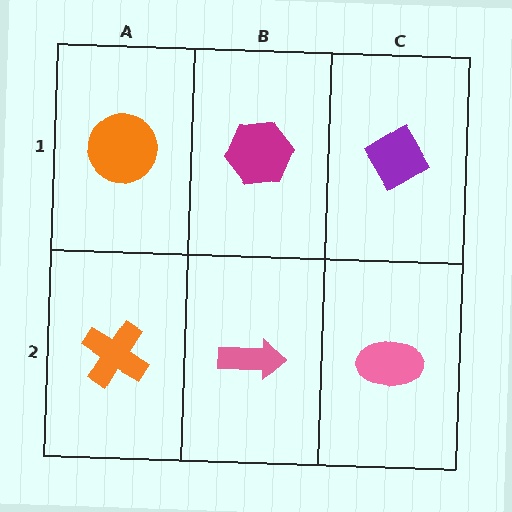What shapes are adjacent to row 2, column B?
A magenta hexagon (row 1, column B), an orange cross (row 2, column A), a pink ellipse (row 2, column C).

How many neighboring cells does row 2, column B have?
3.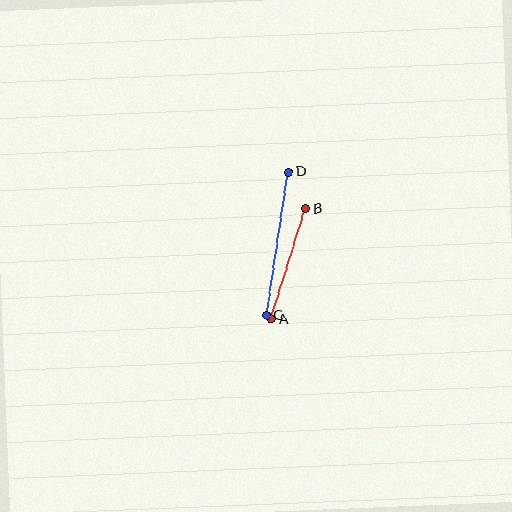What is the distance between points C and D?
The distance is approximately 145 pixels.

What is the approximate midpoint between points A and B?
The midpoint is at approximately (289, 264) pixels.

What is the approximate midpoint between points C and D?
The midpoint is at approximately (277, 244) pixels.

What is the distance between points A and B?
The distance is approximately 116 pixels.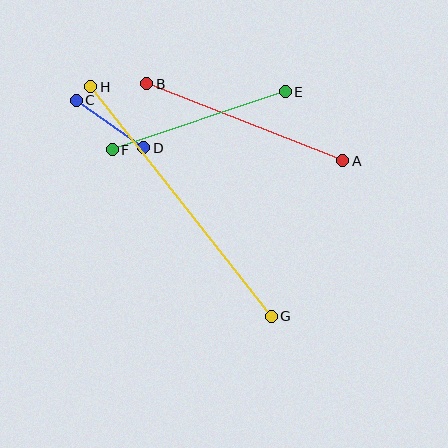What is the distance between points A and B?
The distance is approximately 211 pixels.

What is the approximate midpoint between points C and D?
The midpoint is at approximately (110, 124) pixels.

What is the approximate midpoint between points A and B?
The midpoint is at approximately (245, 122) pixels.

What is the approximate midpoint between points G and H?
The midpoint is at approximately (181, 201) pixels.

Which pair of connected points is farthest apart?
Points G and H are farthest apart.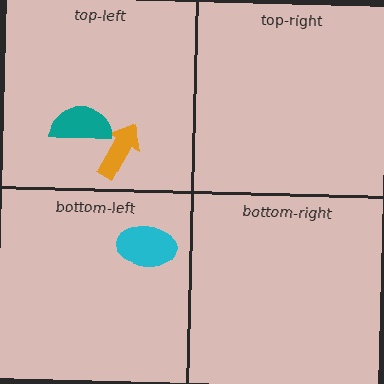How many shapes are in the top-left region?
2.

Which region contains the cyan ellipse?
The bottom-left region.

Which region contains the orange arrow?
The top-left region.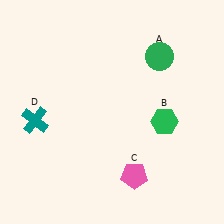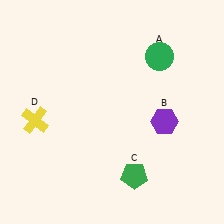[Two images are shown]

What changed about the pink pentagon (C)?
In Image 1, C is pink. In Image 2, it changed to green.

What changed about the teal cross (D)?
In Image 1, D is teal. In Image 2, it changed to yellow.